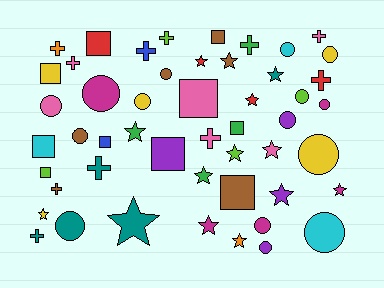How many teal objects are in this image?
There are 5 teal objects.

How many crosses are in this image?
There are 11 crosses.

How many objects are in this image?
There are 50 objects.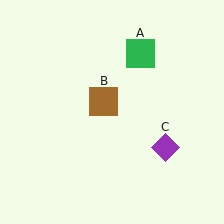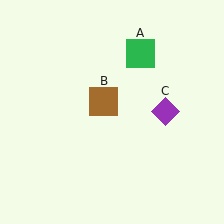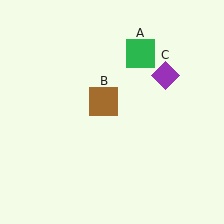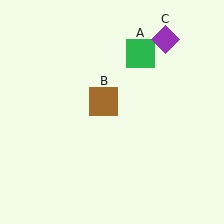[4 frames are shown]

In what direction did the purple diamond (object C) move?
The purple diamond (object C) moved up.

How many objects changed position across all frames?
1 object changed position: purple diamond (object C).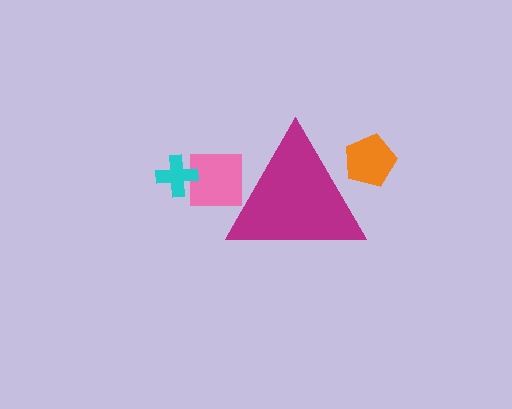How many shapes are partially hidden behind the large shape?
2 shapes are partially hidden.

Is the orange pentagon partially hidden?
Yes, the orange pentagon is partially hidden behind the magenta triangle.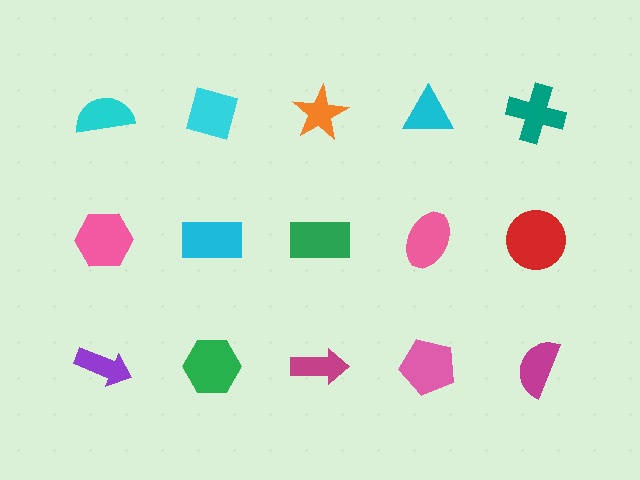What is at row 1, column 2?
A cyan square.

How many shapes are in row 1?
5 shapes.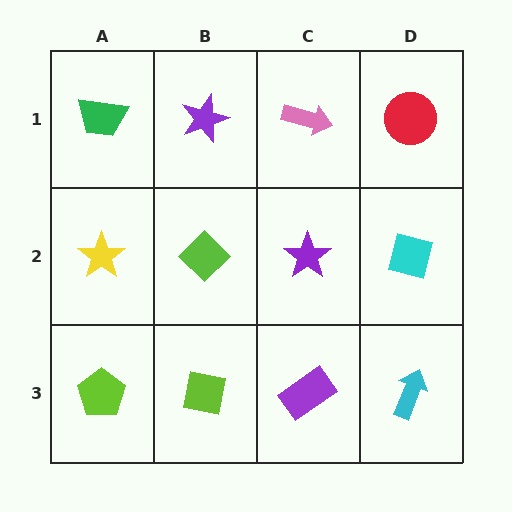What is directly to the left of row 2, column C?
A lime diamond.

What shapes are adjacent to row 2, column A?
A green trapezoid (row 1, column A), a lime pentagon (row 3, column A), a lime diamond (row 2, column B).